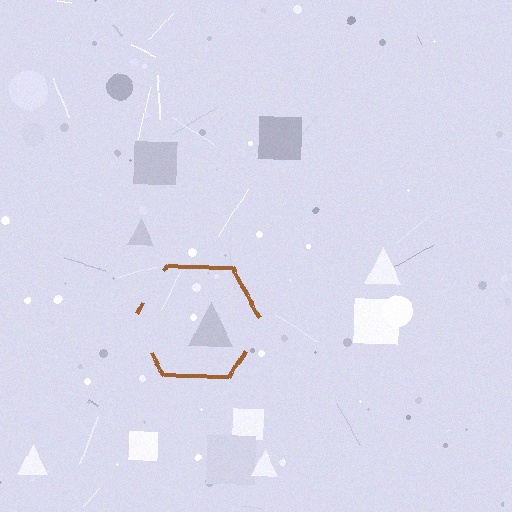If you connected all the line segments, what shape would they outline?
They would outline a hexagon.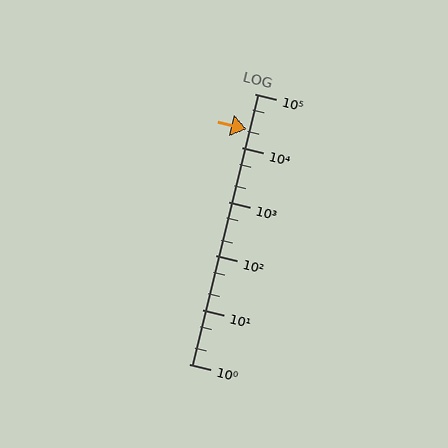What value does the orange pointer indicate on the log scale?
The pointer indicates approximately 22000.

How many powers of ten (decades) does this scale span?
The scale spans 5 decades, from 1 to 100000.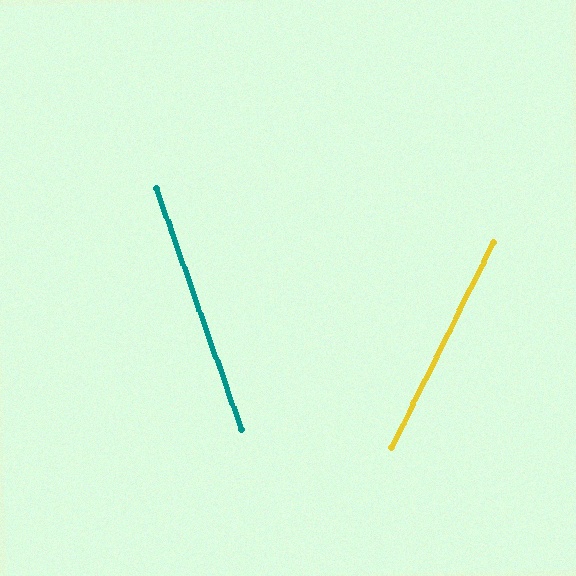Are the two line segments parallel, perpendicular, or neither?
Neither parallel nor perpendicular — they differ by about 46°.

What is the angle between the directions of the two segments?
Approximately 46 degrees.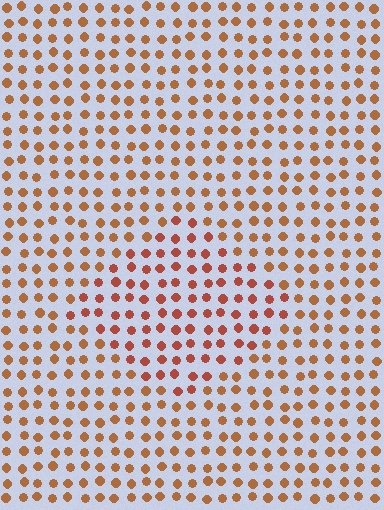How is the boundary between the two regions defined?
The boundary is defined purely by a slight shift in hue (about 19 degrees). Spacing, size, and orientation are identical on both sides.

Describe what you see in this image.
The image is filled with small brown elements in a uniform arrangement. A diamond-shaped region is visible where the elements are tinted to a slightly different hue, forming a subtle color boundary.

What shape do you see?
I see a diamond.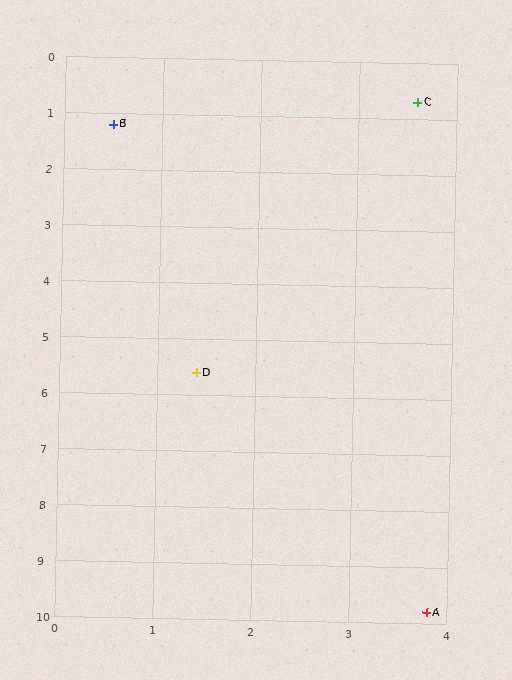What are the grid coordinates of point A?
Point A is at approximately (3.8, 9.8).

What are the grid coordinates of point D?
Point D is at approximately (1.4, 5.6).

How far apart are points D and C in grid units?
Points D and C are about 5.4 grid units apart.